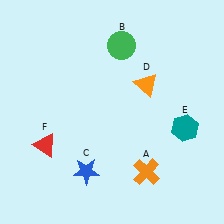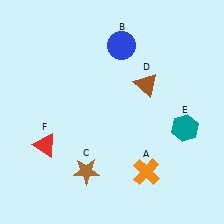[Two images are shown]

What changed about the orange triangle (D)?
In Image 1, D is orange. In Image 2, it changed to brown.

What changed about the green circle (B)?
In Image 1, B is green. In Image 2, it changed to blue.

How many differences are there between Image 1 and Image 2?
There are 3 differences between the two images.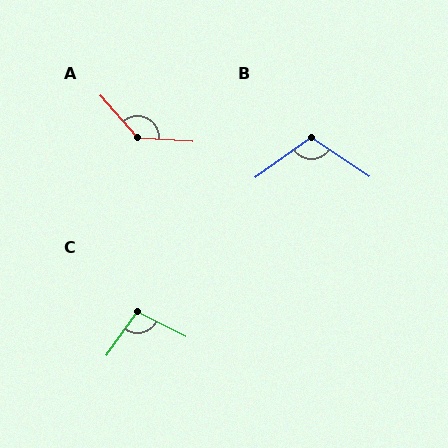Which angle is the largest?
A, at approximately 135 degrees.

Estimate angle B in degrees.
Approximately 110 degrees.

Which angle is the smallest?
C, at approximately 98 degrees.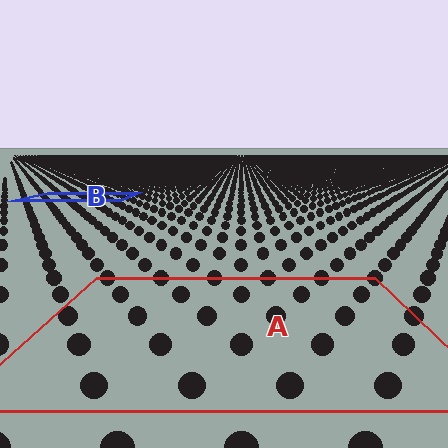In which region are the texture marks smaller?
The texture marks are smaller in region B, because it is farther away.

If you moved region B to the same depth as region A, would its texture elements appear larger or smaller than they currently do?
They would appear larger. At a closer depth, the same texture elements are projected at a bigger on-screen size.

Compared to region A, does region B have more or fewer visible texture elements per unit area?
Region B has more texture elements per unit area — they are packed more densely because it is farther away.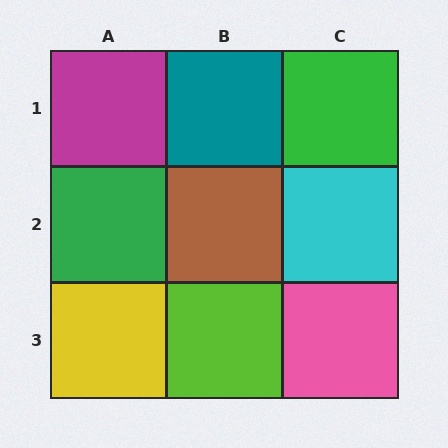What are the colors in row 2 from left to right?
Green, brown, cyan.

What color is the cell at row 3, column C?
Pink.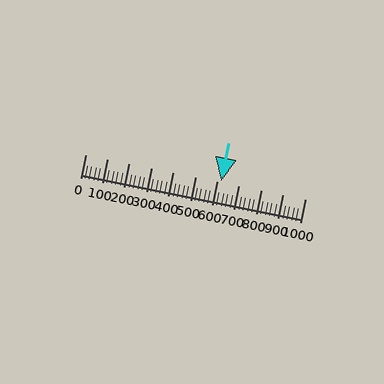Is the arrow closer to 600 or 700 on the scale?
The arrow is closer to 600.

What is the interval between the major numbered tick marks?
The major tick marks are spaced 100 units apart.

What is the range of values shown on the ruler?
The ruler shows values from 0 to 1000.